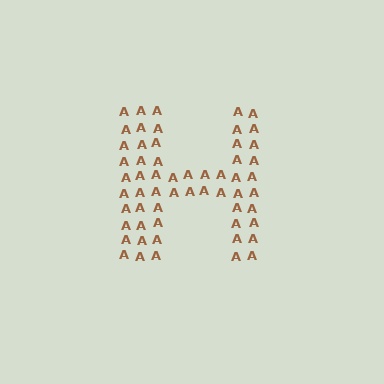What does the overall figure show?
The overall figure shows the letter H.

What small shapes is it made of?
It is made of small letter A's.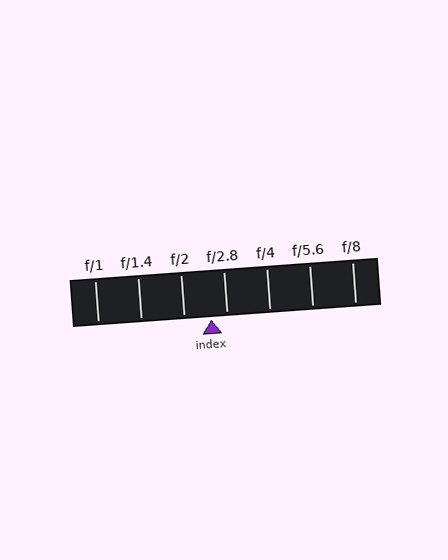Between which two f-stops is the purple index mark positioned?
The index mark is between f/2 and f/2.8.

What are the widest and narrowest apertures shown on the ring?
The widest aperture shown is f/1 and the narrowest is f/8.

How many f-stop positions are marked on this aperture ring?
There are 7 f-stop positions marked.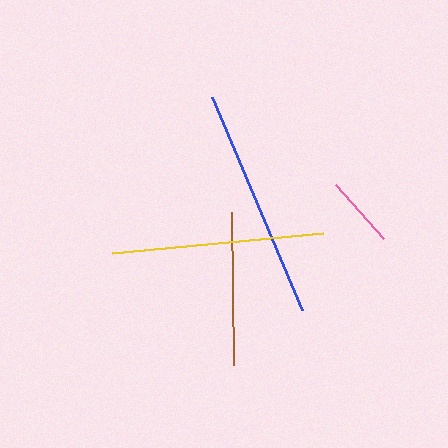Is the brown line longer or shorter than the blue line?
The blue line is longer than the brown line.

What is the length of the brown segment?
The brown segment is approximately 153 pixels long.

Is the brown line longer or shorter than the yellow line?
The yellow line is longer than the brown line.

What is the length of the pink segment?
The pink segment is approximately 72 pixels long.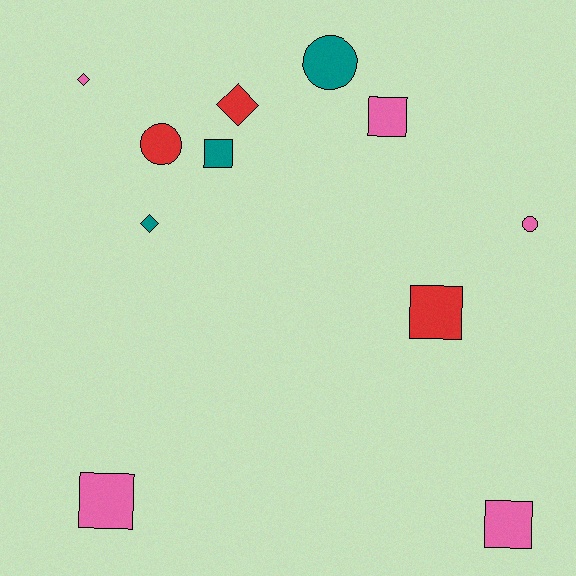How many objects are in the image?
There are 11 objects.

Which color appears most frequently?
Pink, with 5 objects.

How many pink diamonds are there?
There is 1 pink diamond.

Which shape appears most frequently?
Square, with 5 objects.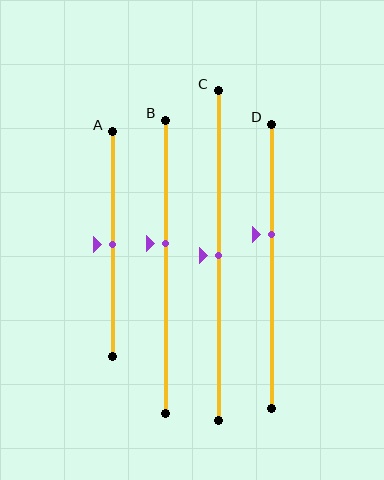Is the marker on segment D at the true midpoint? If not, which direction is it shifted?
No, the marker on segment D is shifted upward by about 11% of the segment length.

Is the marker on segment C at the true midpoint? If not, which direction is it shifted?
Yes, the marker on segment C is at the true midpoint.